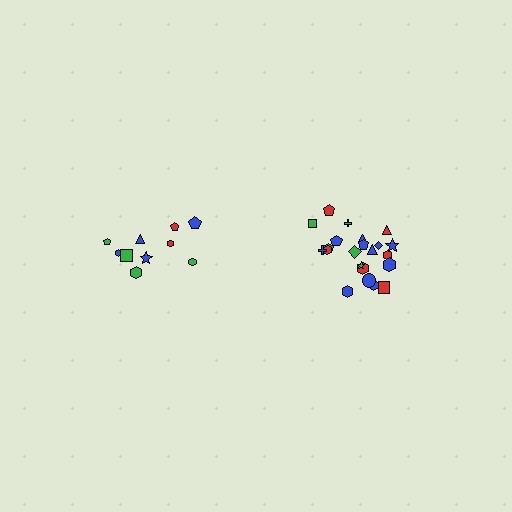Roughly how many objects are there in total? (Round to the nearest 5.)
Roughly 30 objects in total.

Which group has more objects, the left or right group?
The right group.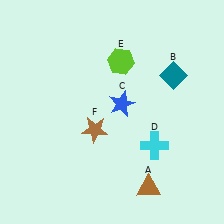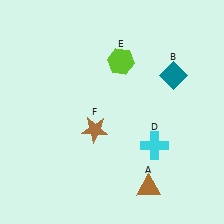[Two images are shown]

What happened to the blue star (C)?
The blue star (C) was removed in Image 2. It was in the top-right area of Image 1.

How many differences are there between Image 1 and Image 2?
There is 1 difference between the two images.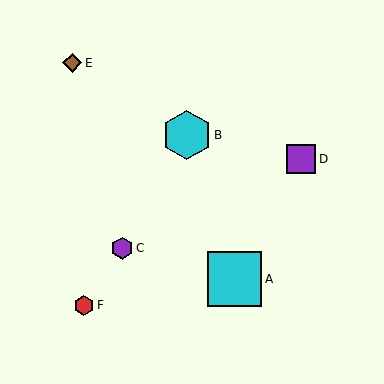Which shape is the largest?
The cyan square (labeled A) is the largest.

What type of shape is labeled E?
Shape E is a brown diamond.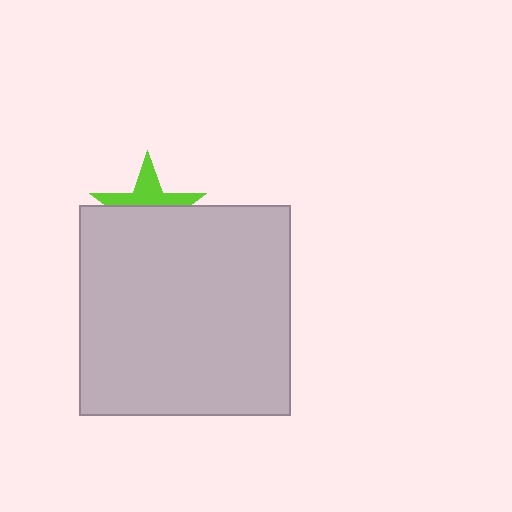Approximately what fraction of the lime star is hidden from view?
Roughly 58% of the lime star is hidden behind the light gray square.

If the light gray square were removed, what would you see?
You would see the complete lime star.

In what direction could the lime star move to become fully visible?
The lime star could move up. That would shift it out from behind the light gray square entirely.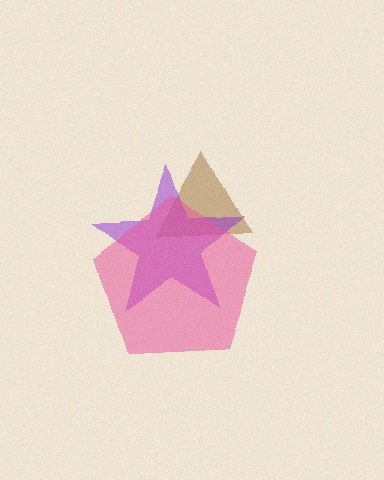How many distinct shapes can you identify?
There are 3 distinct shapes: a brown triangle, a purple star, a pink pentagon.